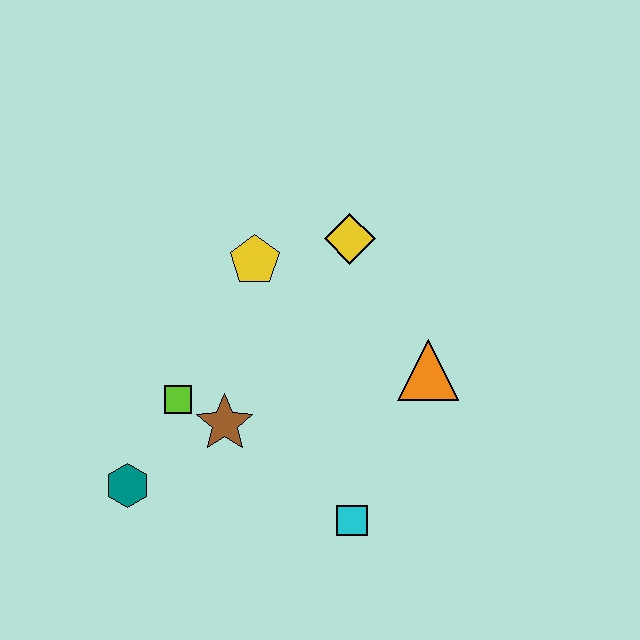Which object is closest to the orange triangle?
The yellow diamond is closest to the orange triangle.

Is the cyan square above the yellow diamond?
No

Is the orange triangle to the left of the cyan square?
No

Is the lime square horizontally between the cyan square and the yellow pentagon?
No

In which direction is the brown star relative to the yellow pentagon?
The brown star is below the yellow pentagon.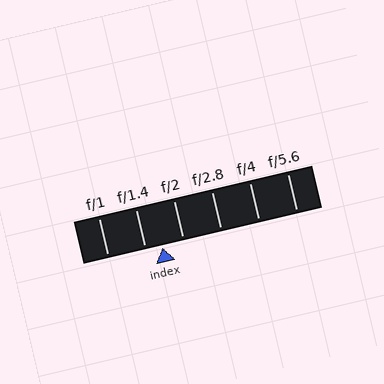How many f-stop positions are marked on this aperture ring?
There are 6 f-stop positions marked.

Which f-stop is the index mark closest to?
The index mark is closest to f/1.4.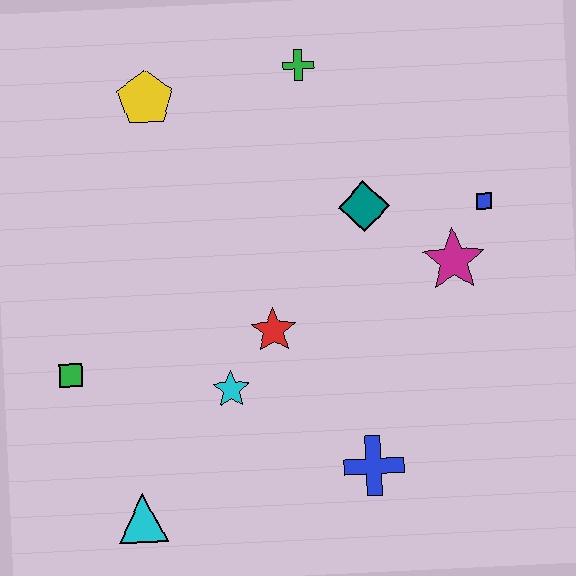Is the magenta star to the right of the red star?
Yes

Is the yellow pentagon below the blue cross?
No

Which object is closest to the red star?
The cyan star is closest to the red star.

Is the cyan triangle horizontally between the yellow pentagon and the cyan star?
No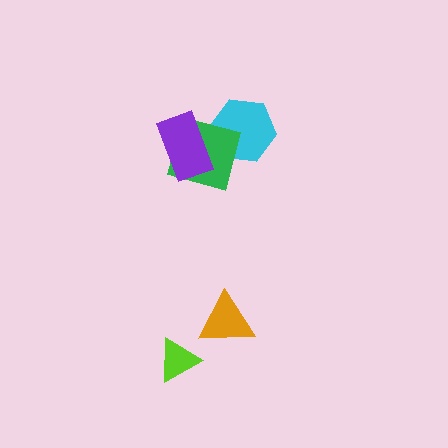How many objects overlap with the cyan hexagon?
1 object overlaps with the cyan hexagon.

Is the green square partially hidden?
Yes, it is partially covered by another shape.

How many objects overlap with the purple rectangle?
1 object overlaps with the purple rectangle.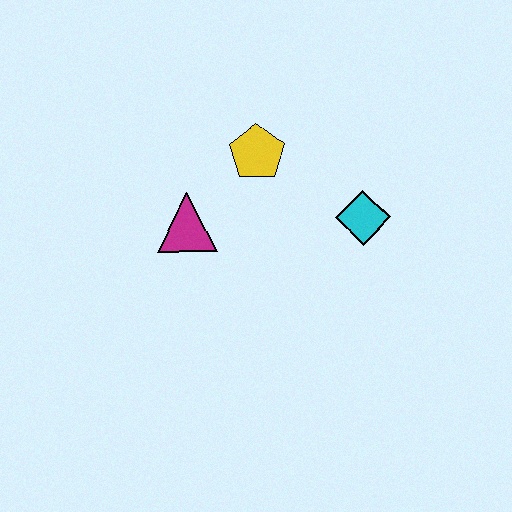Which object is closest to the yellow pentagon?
The magenta triangle is closest to the yellow pentagon.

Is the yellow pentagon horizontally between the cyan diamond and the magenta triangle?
Yes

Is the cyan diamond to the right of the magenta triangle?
Yes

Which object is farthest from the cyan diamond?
The magenta triangle is farthest from the cyan diamond.